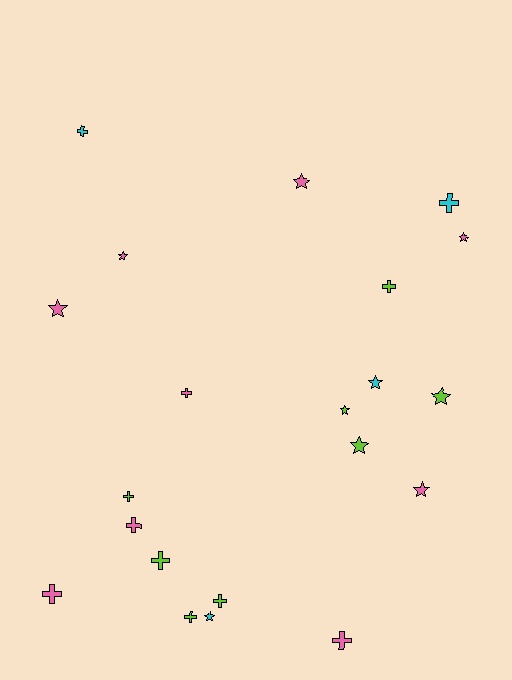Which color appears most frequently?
Pink, with 9 objects.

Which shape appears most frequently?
Cross, with 11 objects.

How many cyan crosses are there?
There are 2 cyan crosses.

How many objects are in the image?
There are 21 objects.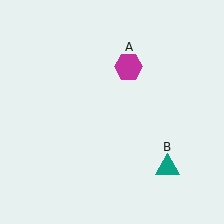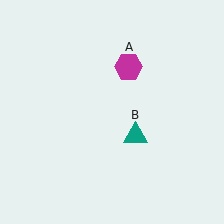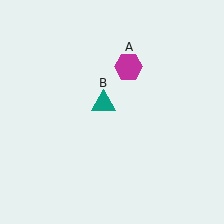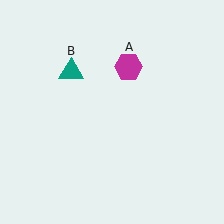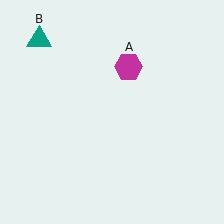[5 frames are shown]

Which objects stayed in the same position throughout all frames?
Magenta hexagon (object A) remained stationary.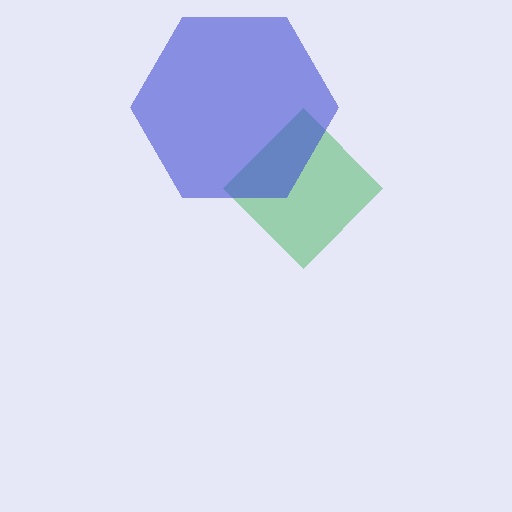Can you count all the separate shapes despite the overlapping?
Yes, there are 2 separate shapes.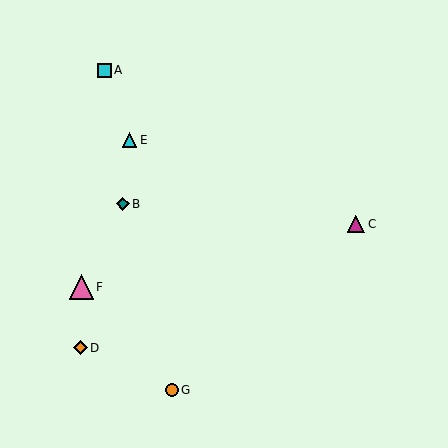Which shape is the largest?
The pink triangle (labeled F) is the largest.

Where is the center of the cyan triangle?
The center of the cyan triangle is at (130, 140).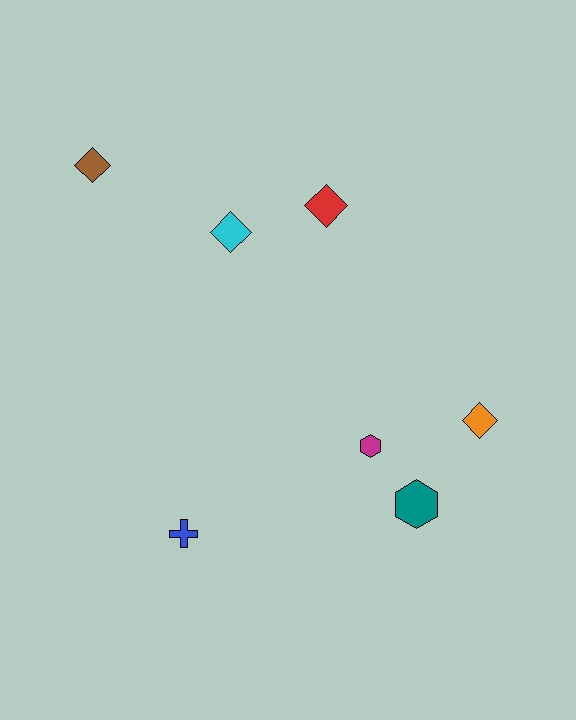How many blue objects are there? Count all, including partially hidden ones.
There is 1 blue object.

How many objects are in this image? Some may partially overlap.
There are 7 objects.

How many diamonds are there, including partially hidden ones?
There are 4 diamonds.